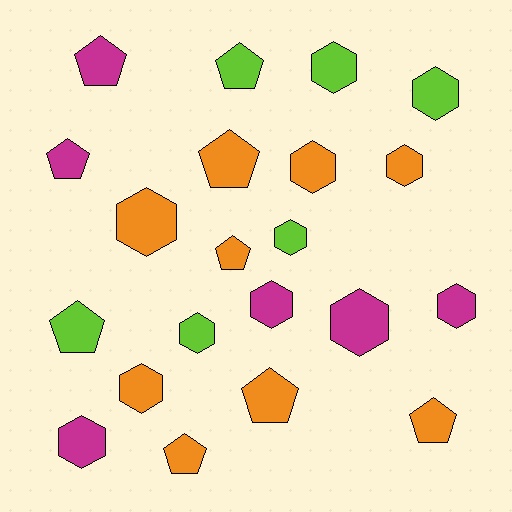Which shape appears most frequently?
Hexagon, with 12 objects.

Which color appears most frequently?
Orange, with 9 objects.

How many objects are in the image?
There are 21 objects.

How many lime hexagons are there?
There are 4 lime hexagons.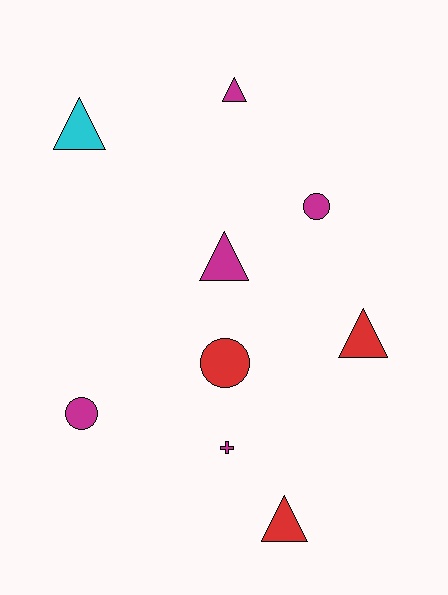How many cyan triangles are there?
There is 1 cyan triangle.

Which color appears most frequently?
Magenta, with 5 objects.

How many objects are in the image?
There are 9 objects.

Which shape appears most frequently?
Triangle, with 5 objects.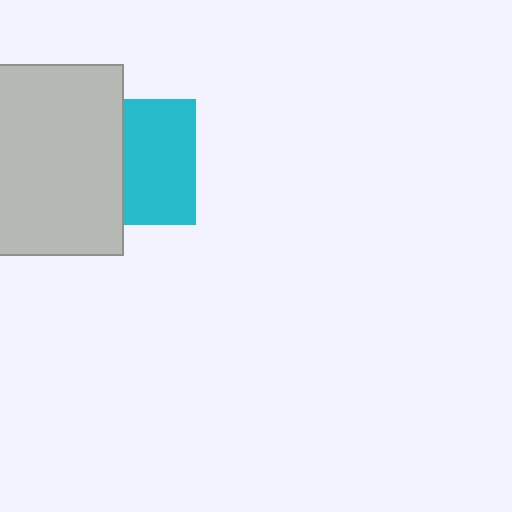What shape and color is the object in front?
The object in front is a light gray rectangle.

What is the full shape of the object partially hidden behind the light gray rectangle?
The partially hidden object is a cyan square.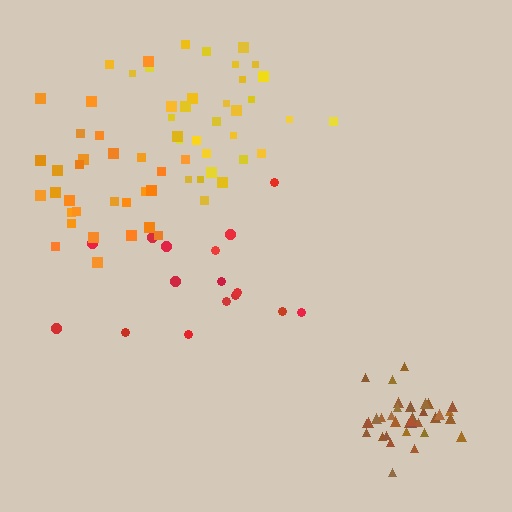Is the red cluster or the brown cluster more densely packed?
Brown.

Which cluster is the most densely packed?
Brown.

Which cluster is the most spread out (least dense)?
Red.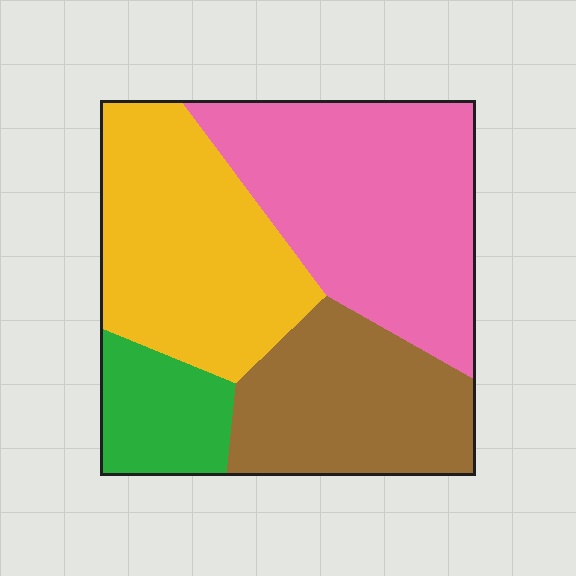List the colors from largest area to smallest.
From largest to smallest: pink, yellow, brown, green.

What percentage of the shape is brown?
Brown covers about 25% of the shape.